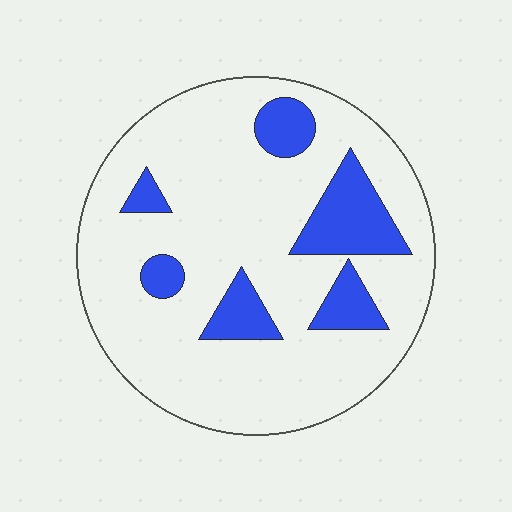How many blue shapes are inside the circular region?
6.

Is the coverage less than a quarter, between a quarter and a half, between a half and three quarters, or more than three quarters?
Less than a quarter.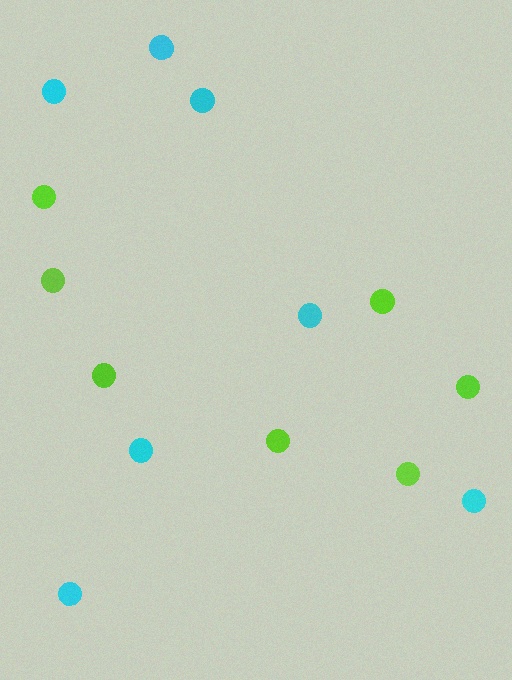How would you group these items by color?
There are 2 groups: one group of cyan circles (7) and one group of lime circles (7).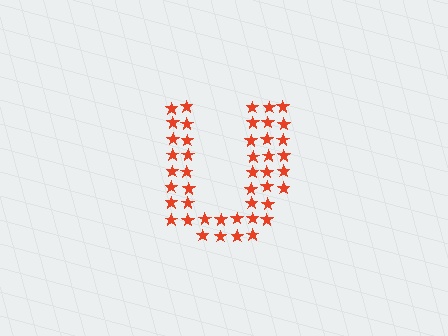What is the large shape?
The large shape is the letter U.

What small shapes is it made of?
It is made of small stars.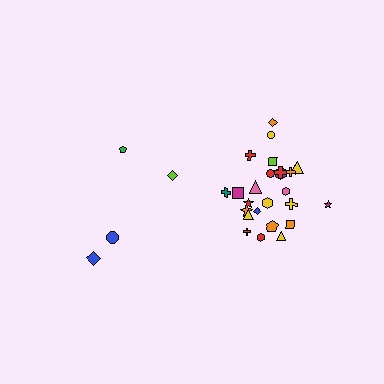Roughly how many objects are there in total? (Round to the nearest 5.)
Roughly 30 objects in total.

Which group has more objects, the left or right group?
The right group.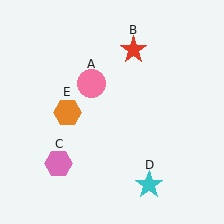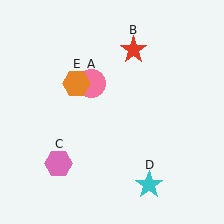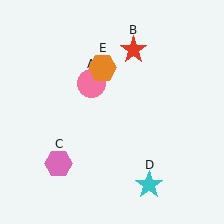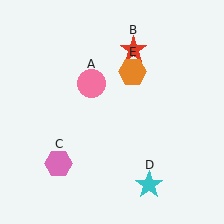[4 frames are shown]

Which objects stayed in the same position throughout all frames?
Pink circle (object A) and red star (object B) and pink hexagon (object C) and cyan star (object D) remained stationary.